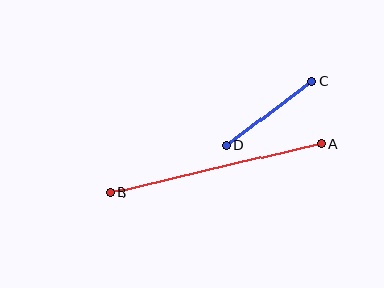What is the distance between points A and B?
The distance is approximately 217 pixels.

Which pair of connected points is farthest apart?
Points A and B are farthest apart.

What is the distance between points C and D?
The distance is approximately 107 pixels.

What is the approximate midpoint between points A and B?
The midpoint is at approximately (216, 168) pixels.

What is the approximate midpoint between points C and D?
The midpoint is at approximately (269, 114) pixels.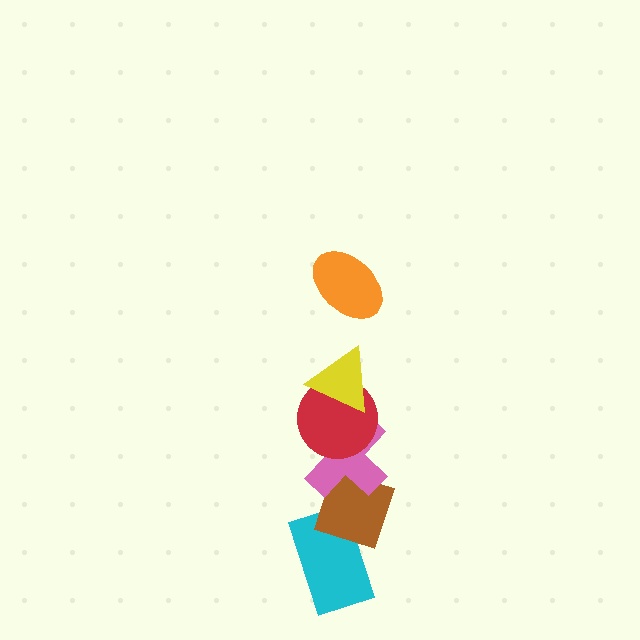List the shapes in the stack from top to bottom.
From top to bottom: the orange ellipse, the yellow triangle, the red circle, the pink cross, the brown diamond, the cyan rectangle.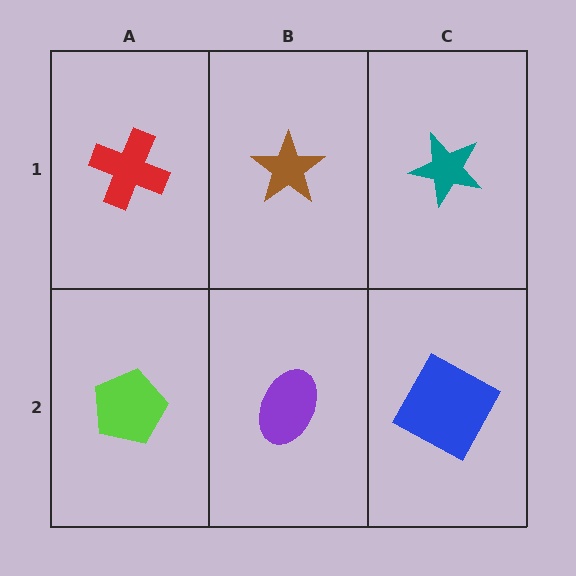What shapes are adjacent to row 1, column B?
A purple ellipse (row 2, column B), a red cross (row 1, column A), a teal star (row 1, column C).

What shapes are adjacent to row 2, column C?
A teal star (row 1, column C), a purple ellipse (row 2, column B).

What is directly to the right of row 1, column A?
A brown star.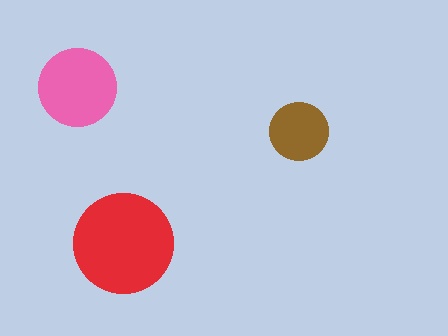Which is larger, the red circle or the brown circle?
The red one.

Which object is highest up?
The pink circle is topmost.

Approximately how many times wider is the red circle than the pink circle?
About 1.5 times wider.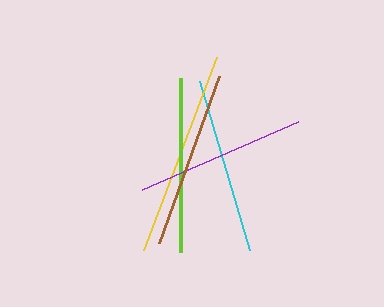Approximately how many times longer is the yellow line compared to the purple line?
The yellow line is approximately 1.2 times the length of the purple line.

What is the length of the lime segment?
The lime segment is approximately 173 pixels long.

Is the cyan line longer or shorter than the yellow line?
The yellow line is longer than the cyan line.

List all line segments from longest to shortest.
From longest to shortest: yellow, brown, cyan, lime, purple.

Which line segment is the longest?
The yellow line is the longest at approximately 207 pixels.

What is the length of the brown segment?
The brown segment is approximately 177 pixels long.